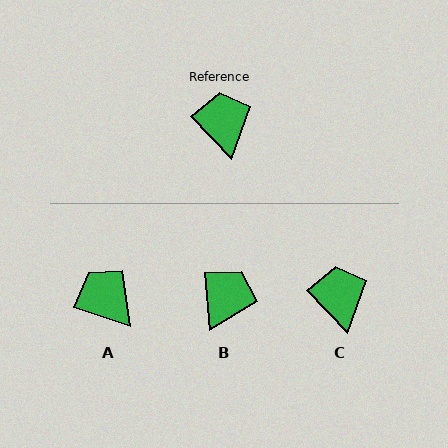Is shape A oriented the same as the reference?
No, it is off by about 28 degrees.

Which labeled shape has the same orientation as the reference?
C.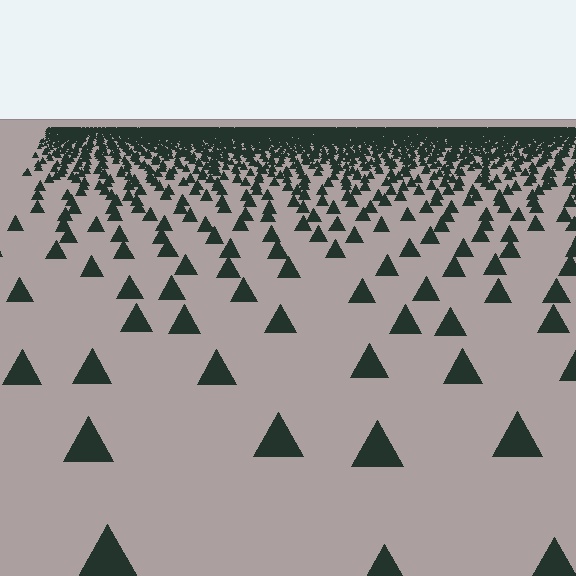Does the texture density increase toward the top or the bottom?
Density increases toward the top.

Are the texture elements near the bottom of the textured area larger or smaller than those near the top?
Larger. Near the bottom, elements are closer to the viewer and appear at a bigger on-screen size.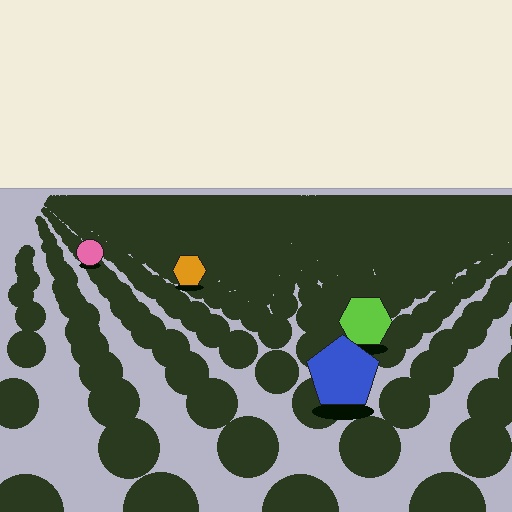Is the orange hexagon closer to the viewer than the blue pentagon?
No. The blue pentagon is closer — you can tell from the texture gradient: the ground texture is coarser near it.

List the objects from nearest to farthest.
From nearest to farthest: the blue pentagon, the lime hexagon, the orange hexagon, the pink circle.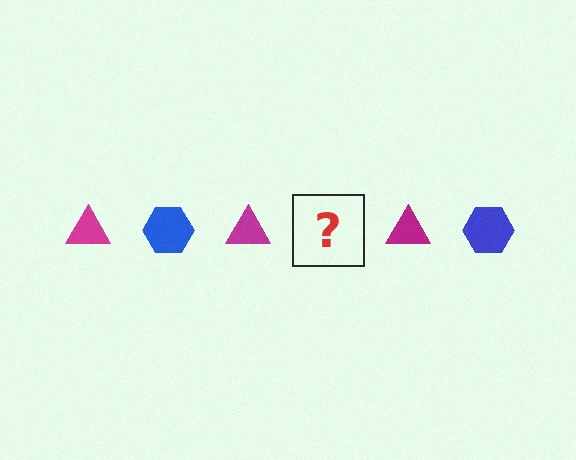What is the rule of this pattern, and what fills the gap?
The rule is that the pattern alternates between magenta triangle and blue hexagon. The gap should be filled with a blue hexagon.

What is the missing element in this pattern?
The missing element is a blue hexagon.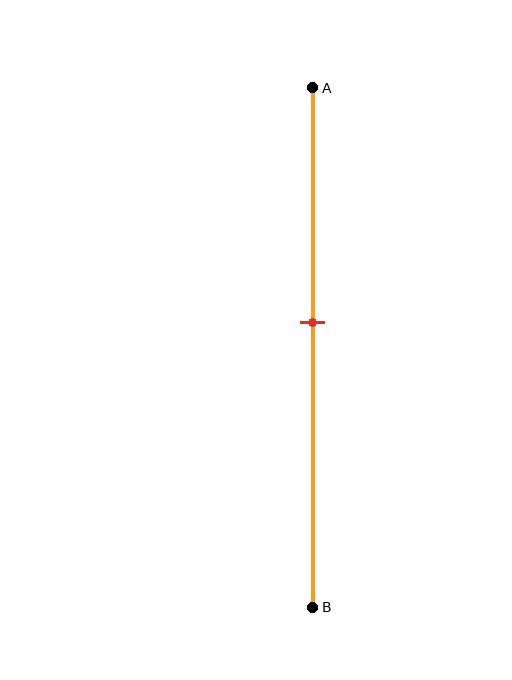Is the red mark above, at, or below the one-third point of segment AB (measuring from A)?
The red mark is below the one-third point of segment AB.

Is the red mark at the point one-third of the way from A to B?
No, the mark is at about 45% from A, not at the 33% one-third point.